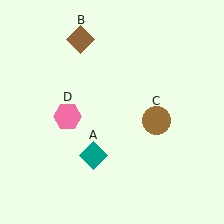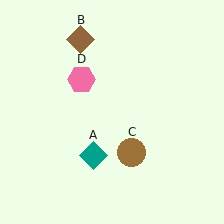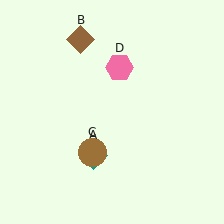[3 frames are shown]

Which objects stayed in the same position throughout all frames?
Teal diamond (object A) and brown diamond (object B) remained stationary.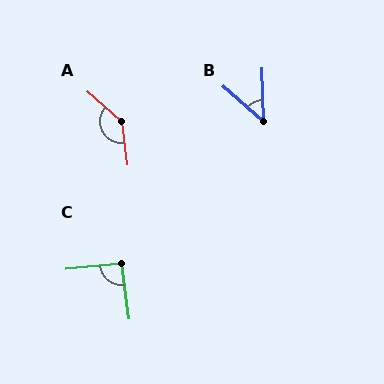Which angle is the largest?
A, at approximately 138 degrees.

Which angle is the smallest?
B, at approximately 47 degrees.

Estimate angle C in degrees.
Approximately 91 degrees.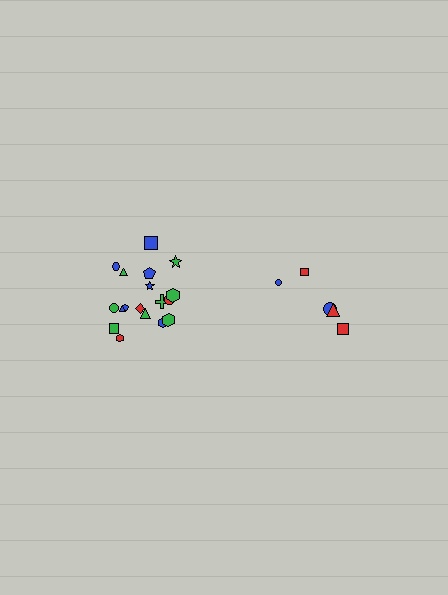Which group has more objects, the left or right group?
The left group.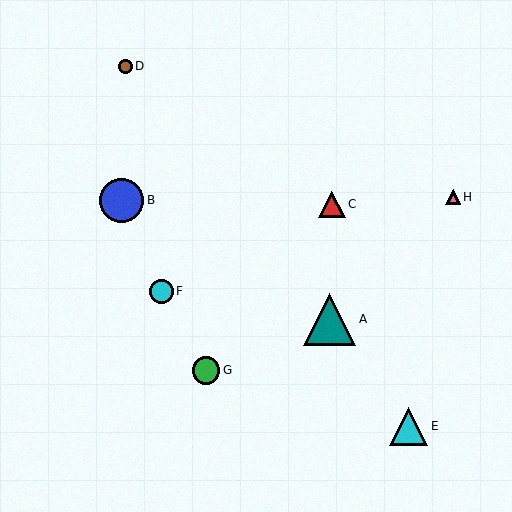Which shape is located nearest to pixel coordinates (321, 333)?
The teal triangle (labeled A) at (330, 319) is nearest to that location.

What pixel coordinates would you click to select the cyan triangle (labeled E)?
Click at (409, 426) to select the cyan triangle E.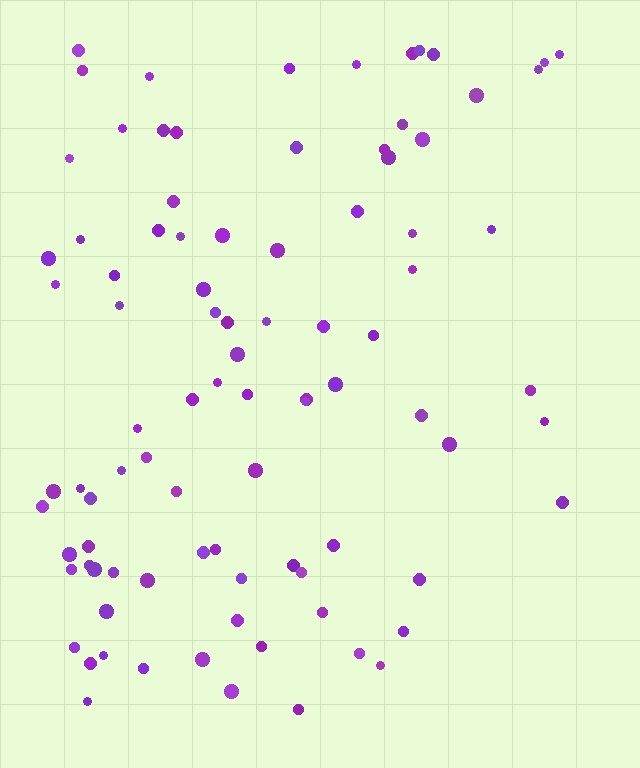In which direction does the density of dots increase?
From right to left, with the left side densest.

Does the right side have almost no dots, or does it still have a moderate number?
Still a moderate number, just noticeably fewer than the left.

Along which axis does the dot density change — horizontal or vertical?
Horizontal.